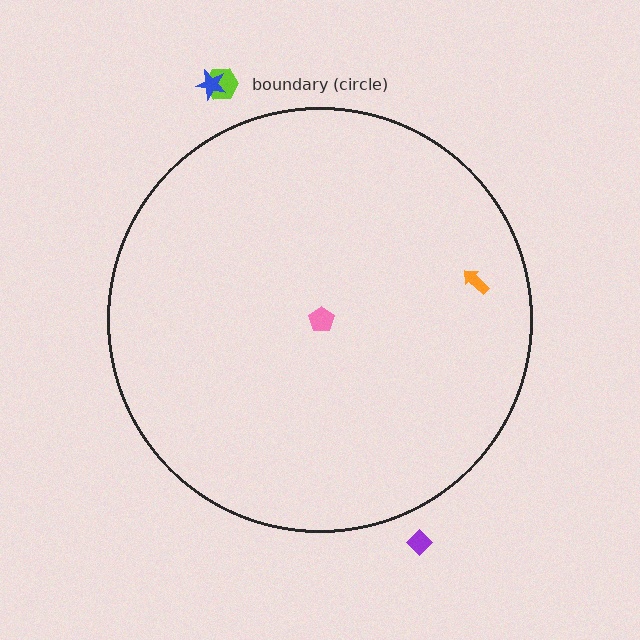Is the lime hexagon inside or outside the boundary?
Outside.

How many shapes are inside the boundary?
2 inside, 3 outside.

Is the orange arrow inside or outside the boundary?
Inside.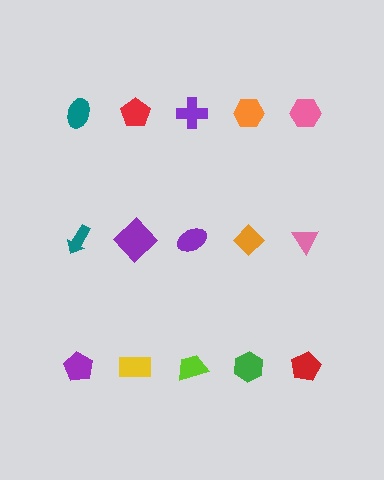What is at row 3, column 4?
A green hexagon.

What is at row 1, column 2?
A red pentagon.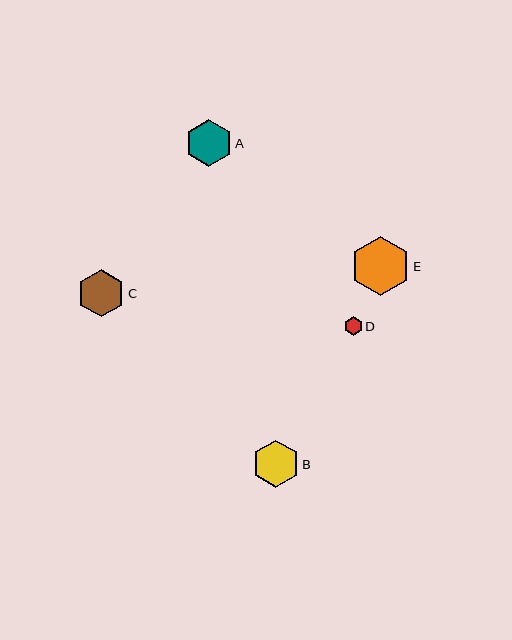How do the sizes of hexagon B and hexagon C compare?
Hexagon B and hexagon C are approximately the same size.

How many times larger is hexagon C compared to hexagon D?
Hexagon C is approximately 2.6 times the size of hexagon D.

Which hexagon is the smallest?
Hexagon D is the smallest with a size of approximately 18 pixels.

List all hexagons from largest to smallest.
From largest to smallest: E, B, C, A, D.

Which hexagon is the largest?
Hexagon E is the largest with a size of approximately 59 pixels.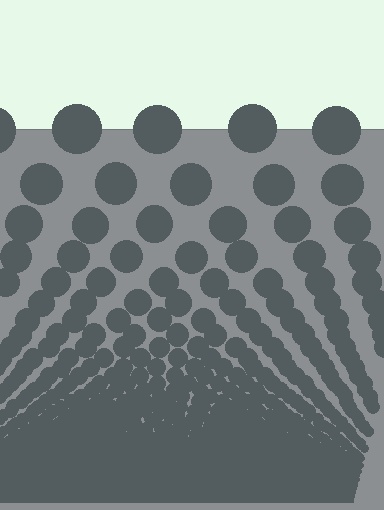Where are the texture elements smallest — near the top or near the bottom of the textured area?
Near the bottom.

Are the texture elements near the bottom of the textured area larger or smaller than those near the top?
Smaller. The gradient is inverted — elements near the bottom are smaller and denser.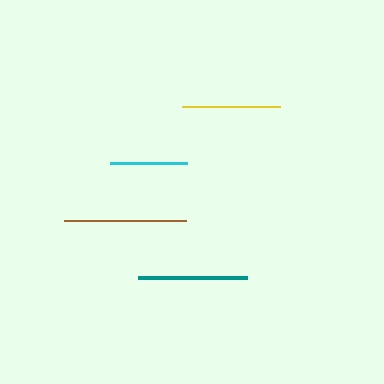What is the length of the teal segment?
The teal segment is approximately 109 pixels long.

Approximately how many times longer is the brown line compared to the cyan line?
The brown line is approximately 1.6 times the length of the cyan line.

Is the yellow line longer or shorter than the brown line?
The brown line is longer than the yellow line.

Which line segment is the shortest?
The cyan line is the shortest at approximately 77 pixels.